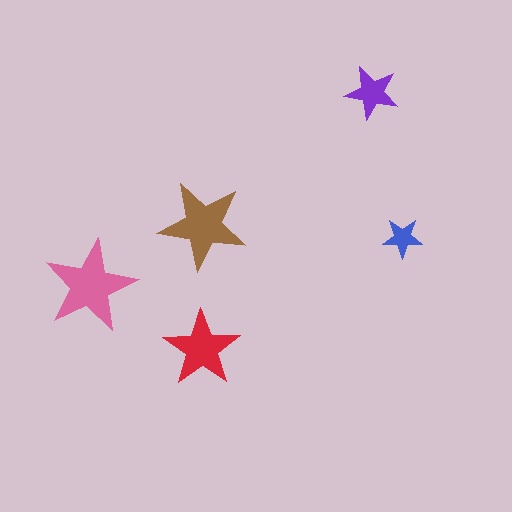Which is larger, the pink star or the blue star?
The pink one.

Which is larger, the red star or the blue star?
The red one.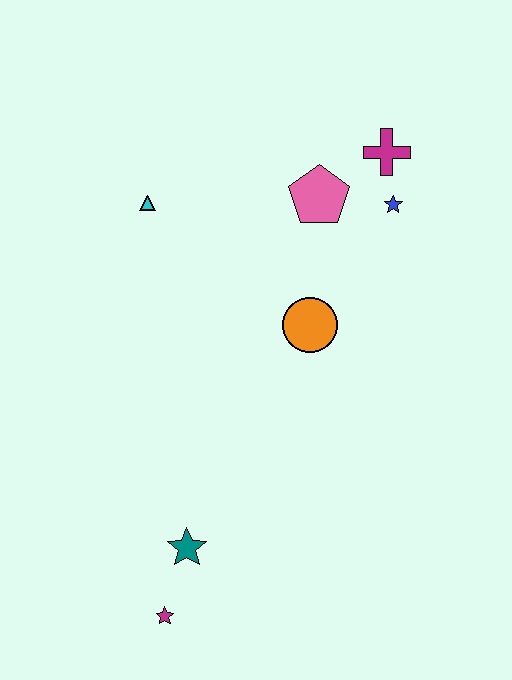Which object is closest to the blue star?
The magenta cross is closest to the blue star.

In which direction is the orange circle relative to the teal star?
The orange circle is above the teal star.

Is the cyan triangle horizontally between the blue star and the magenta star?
No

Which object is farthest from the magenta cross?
The magenta star is farthest from the magenta cross.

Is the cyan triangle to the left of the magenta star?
Yes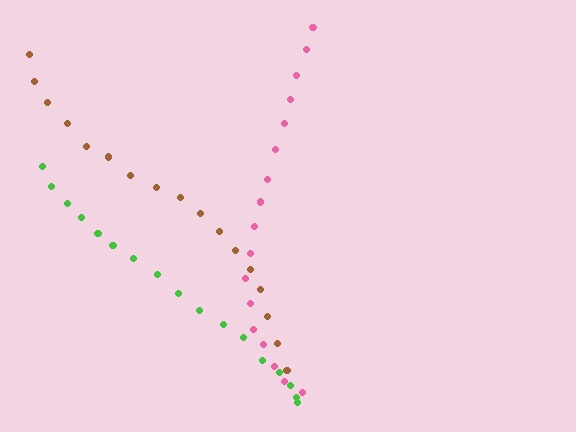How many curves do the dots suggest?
There are 3 distinct paths.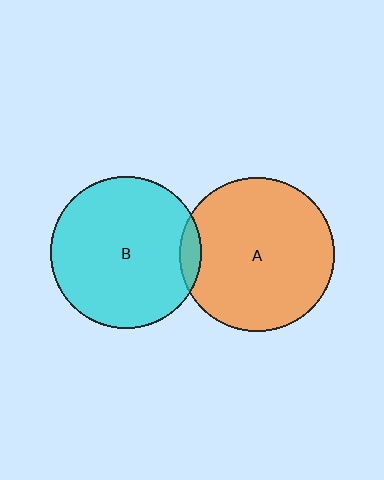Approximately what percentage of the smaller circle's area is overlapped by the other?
Approximately 5%.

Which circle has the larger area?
Circle A (orange).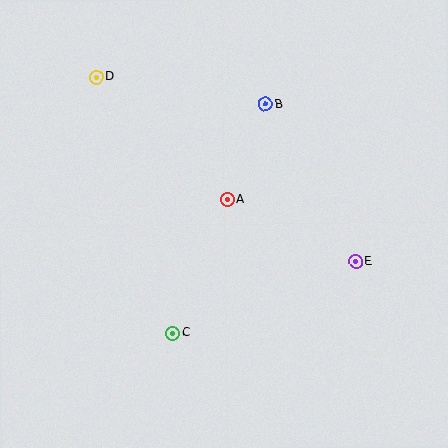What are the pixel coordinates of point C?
Point C is at (173, 333).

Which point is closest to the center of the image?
Point A at (227, 199) is closest to the center.